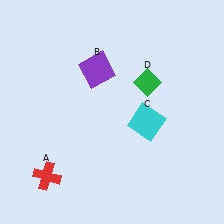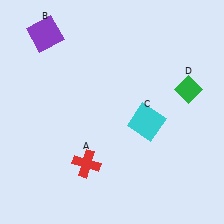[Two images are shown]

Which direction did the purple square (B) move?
The purple square (B) moved left.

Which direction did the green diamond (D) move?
The green diamond (D) moved right.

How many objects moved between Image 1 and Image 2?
3 objects moved between the two images.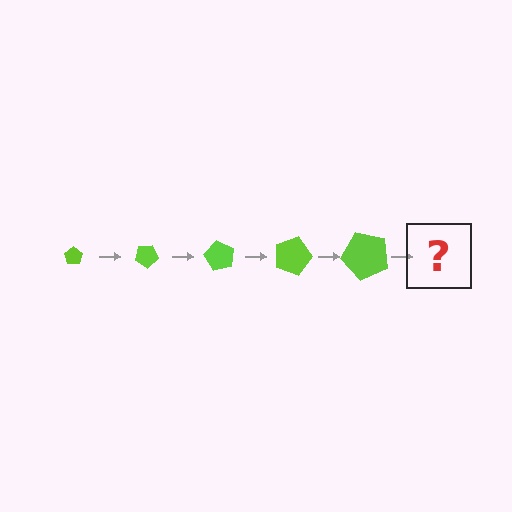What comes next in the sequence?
The next element should be a pentagon, larger than the previous one and rotated 150 degrees from the start.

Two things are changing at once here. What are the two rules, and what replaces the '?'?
The two rules are that the pentagon grows larger each step and it rotates 30 degrees each step. The '?' should be a pentagon, larger than the previous one and rotated 150 degrees from the start.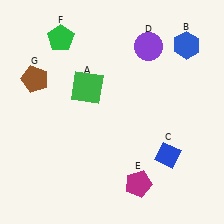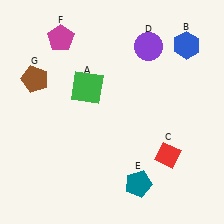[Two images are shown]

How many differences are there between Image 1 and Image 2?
There are 3 differences between the two images.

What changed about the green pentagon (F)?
In Image 1, F is green. In Image 2, it changed to magenta.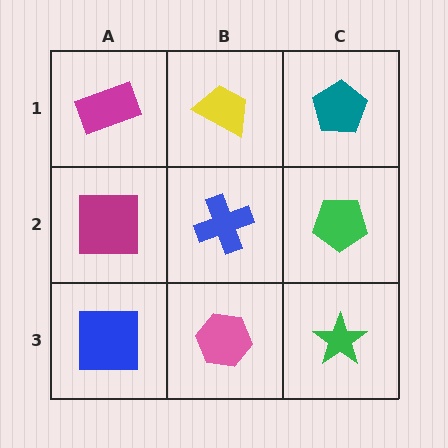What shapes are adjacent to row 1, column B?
A blue cross (row 2, column B), a magenta rectangle (row 1, column A), a teal pentagon (row 1, column C).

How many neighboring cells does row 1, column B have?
3.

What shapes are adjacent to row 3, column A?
A magenta square (row 2, column A), a pink hexagon (row 3, column B).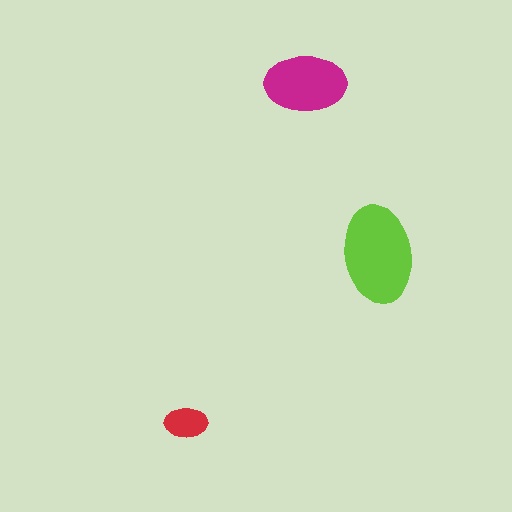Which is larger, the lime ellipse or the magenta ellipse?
The lime one.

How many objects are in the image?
There are 3 objects in the image.